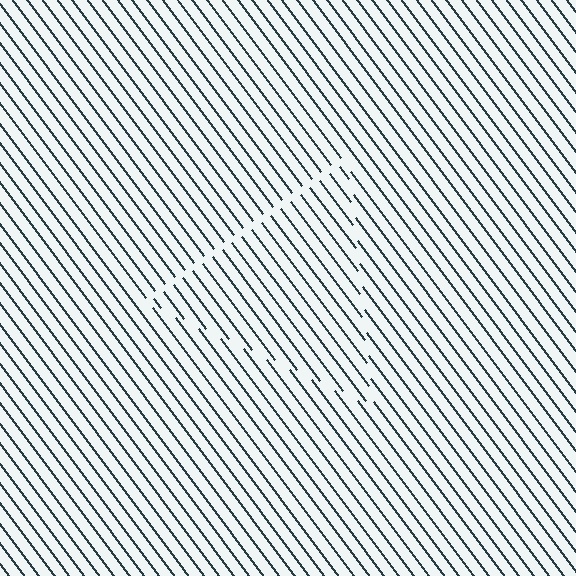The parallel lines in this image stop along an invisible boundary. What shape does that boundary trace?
An illusory triangle. The interior of the shape contains the same grating, shifted by half a period — the contour is defined by the phase discontinuity where line-ends from the inner and outer gratings abut.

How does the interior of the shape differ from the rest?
The interior of the shape contains the same grating, shifted by half a period — the contour is defined by the phase discontinuity where line-ends from the inner and outer gratings abut.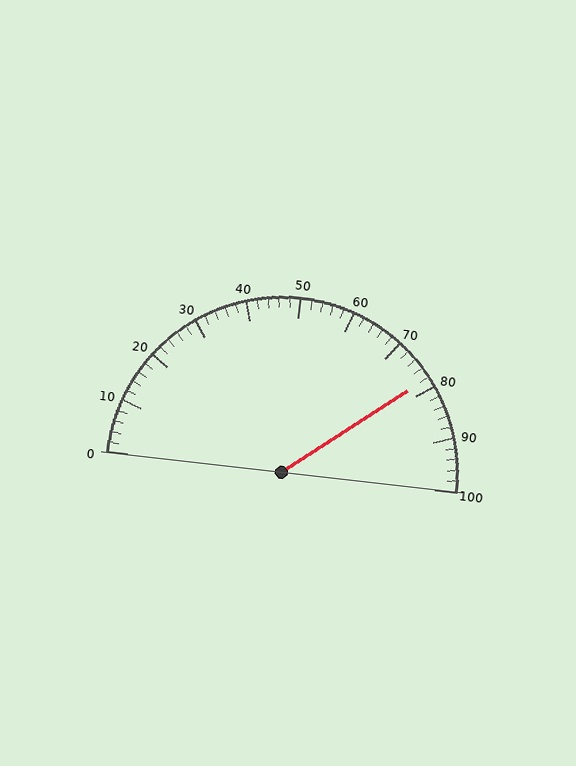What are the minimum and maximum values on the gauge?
The gauge ranges from 0 to 100.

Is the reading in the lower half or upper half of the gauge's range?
The reading is in the upper half of the range (0 to 100).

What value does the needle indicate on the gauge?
The needle indicates approximately 78.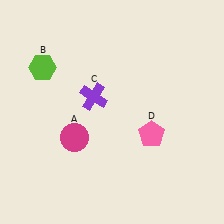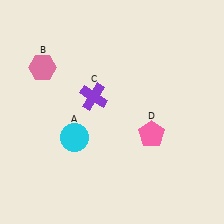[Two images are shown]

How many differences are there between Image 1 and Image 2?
There are 2 differences between the two images.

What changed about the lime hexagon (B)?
In Image 1, B is lime. In Image 2, it changed to pink.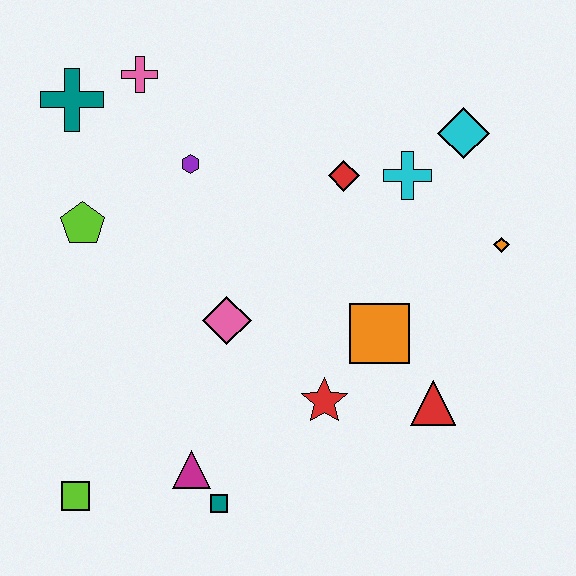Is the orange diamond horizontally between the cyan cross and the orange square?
No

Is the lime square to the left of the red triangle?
Yes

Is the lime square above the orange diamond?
No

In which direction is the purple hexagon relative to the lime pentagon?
The purple hexagon is to the right of the lime pentagon.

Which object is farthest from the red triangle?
The teal cross is farthest from the red triangle.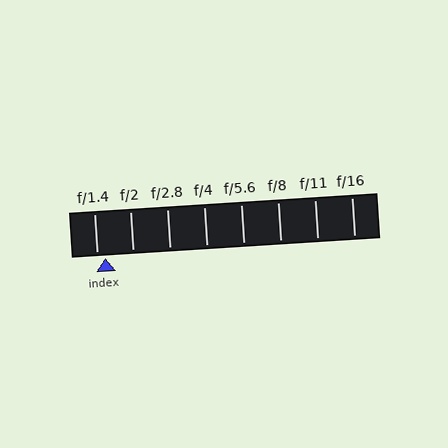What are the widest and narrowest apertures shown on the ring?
The widest aperture shown is f/1.4 and the narrowest is f/16.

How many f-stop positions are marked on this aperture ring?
There are 8 f-stop positions marked.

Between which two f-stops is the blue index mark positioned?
The index mark is between f/1.4 and f/2.